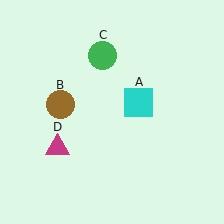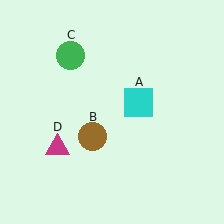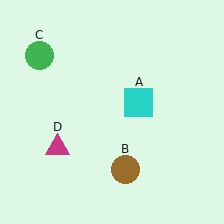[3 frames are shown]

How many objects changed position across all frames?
2 objects changed position: brown circle (object B), green circle (object C).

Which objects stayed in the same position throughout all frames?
Cyan square (object A) and magenta triangle (object D) remained stationary.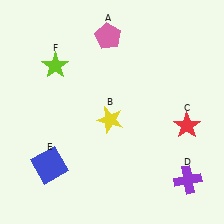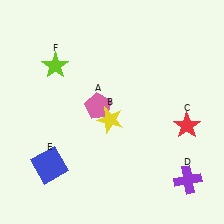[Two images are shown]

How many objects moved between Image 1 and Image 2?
1 object moved between the two images.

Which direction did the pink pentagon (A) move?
The pink pentagon (A) moved down.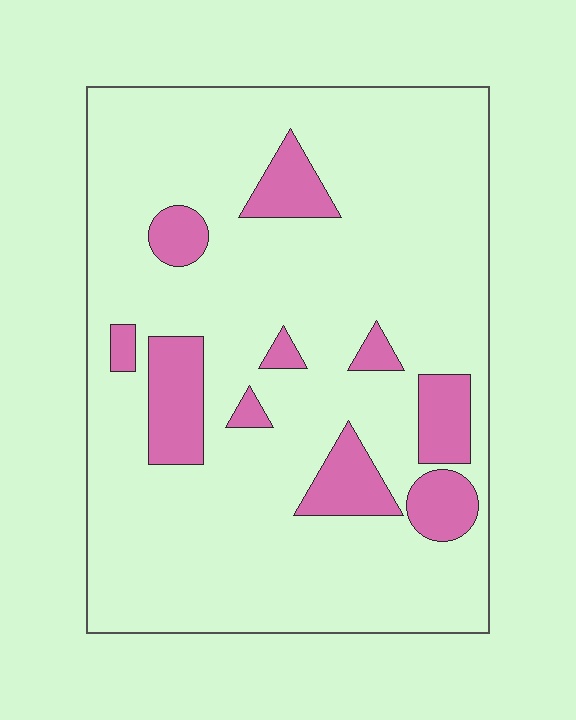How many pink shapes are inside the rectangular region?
10.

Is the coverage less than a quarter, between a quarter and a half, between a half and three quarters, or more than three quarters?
Less than a quarter.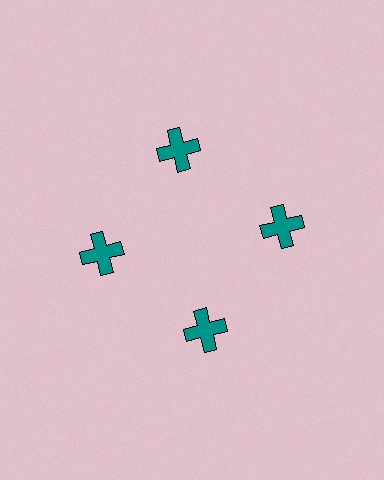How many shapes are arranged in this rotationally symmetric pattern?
There are 4 shapes, arranged in 4 groups of 1.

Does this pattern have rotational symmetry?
Yes, this pattern has 4-fold rotational symmetry. It looks the same after rotating 90 degrees around the center.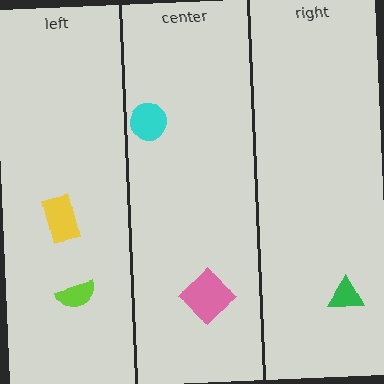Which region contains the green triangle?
The right region.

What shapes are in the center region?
The cyan circle, the pink diamond.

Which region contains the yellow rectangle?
The left region.